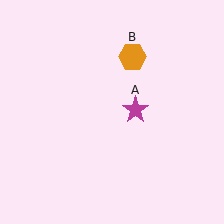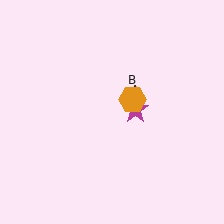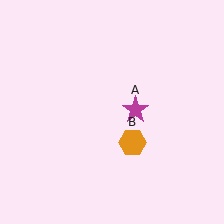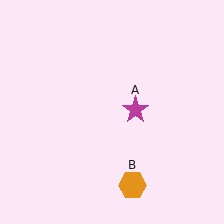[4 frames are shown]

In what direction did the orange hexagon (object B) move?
The orange hexagon (object B) moved down.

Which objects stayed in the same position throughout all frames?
Magenta star (object A) remained stationary.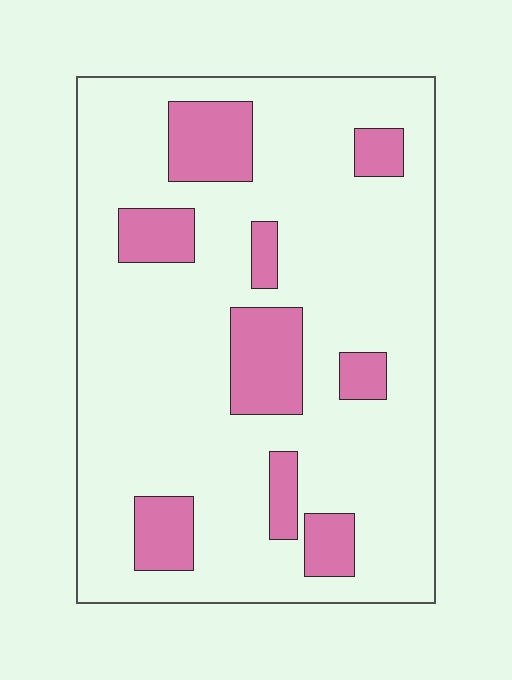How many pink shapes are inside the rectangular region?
9.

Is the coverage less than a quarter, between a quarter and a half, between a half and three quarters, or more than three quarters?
Less than a quarter.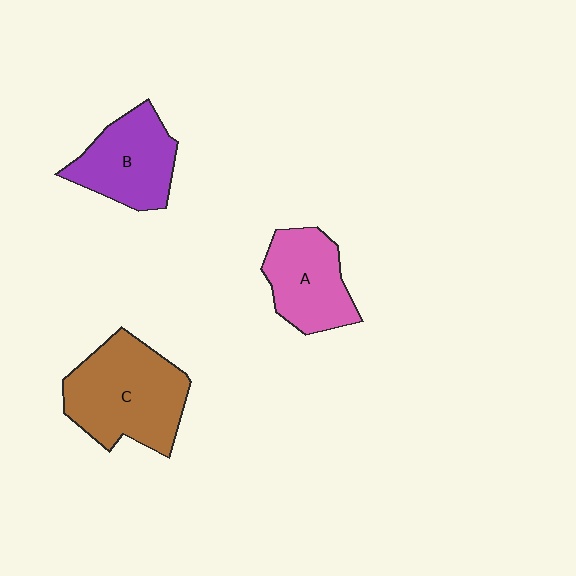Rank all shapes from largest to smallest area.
From largest to smallest: C (brown), B (purple), A (pink).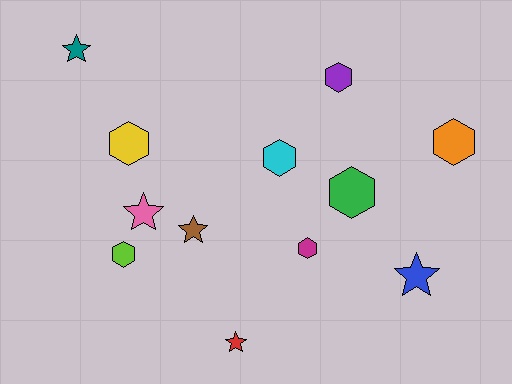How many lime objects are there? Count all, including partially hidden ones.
There is 1 lime object.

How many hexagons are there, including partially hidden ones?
There are 7 hexagons.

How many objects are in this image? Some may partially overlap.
There are 12 objects.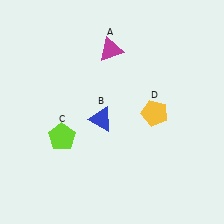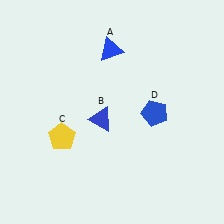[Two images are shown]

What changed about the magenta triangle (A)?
In Image 1, A is magenta. In Image 2, it changed to blue.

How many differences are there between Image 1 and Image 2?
There are 3 differences between the two images.